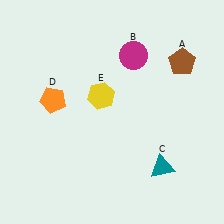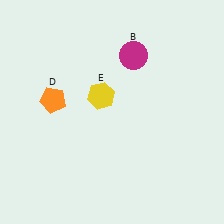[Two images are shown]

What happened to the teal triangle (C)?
The teal triangle (C) was removed in Image 2. It was in the bottom-right area of Image 1.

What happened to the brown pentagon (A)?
The brown pentagon (A) was removed in Image 2. It was in the top-right area of Image 1.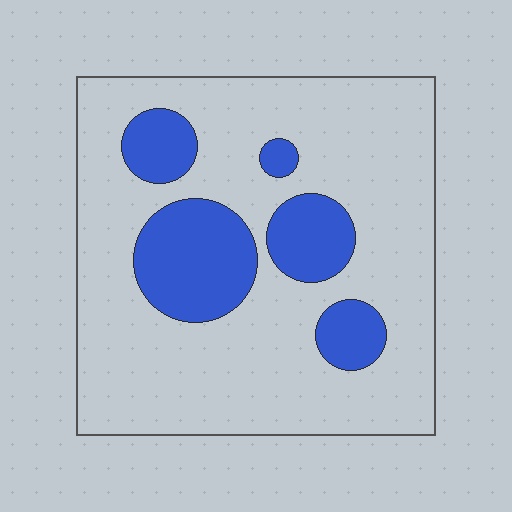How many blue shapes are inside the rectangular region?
5.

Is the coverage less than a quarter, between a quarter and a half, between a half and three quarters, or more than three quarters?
Less than a quarter.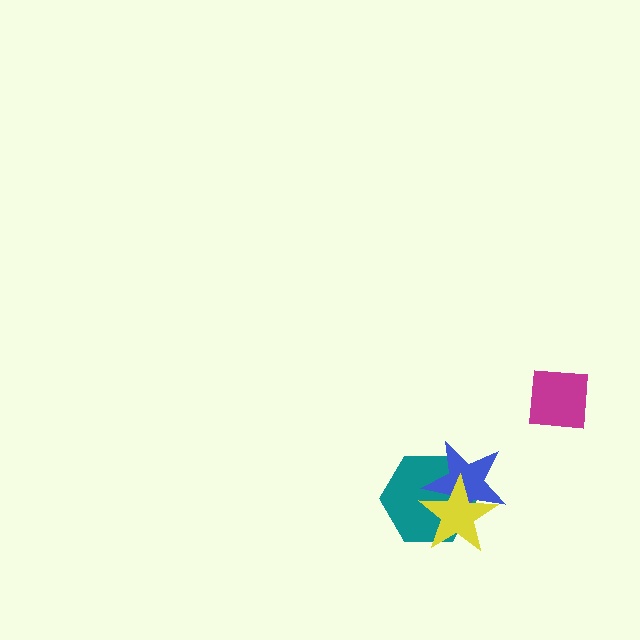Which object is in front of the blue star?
The yellow star is in front of the blue star.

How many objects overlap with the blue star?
2 objects overlap with the blue star.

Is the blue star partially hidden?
Yes, it is partially covered by another shape.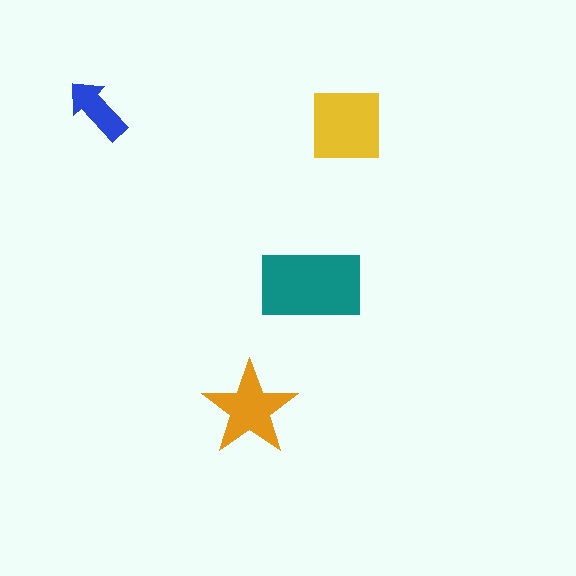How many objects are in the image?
There are 4 objects in the image.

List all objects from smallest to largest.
The blue arrow, the orange star, the yellow square, the teal rectangle.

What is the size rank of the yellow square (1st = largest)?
2nd.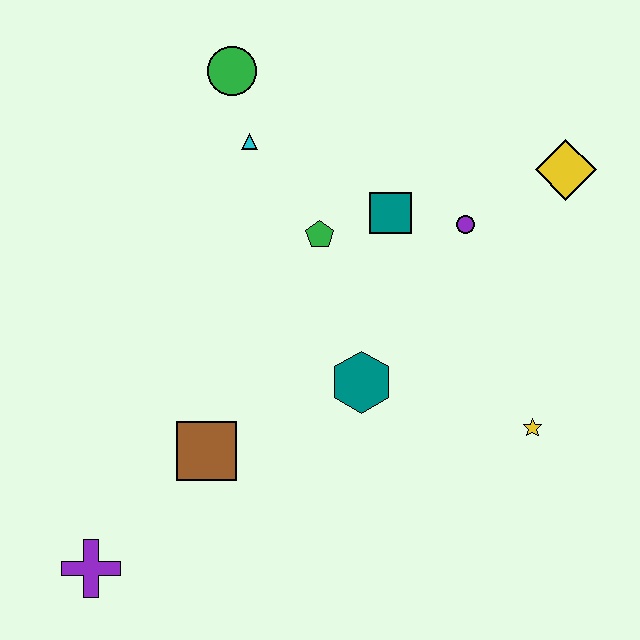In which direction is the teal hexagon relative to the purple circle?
The teal hexagon is below the purple circle.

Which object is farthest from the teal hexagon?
The green circle is farthest from the teal hexagon.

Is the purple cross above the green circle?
No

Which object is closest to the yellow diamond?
The purple circle is closest to the yellow diamond.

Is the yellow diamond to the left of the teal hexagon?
No